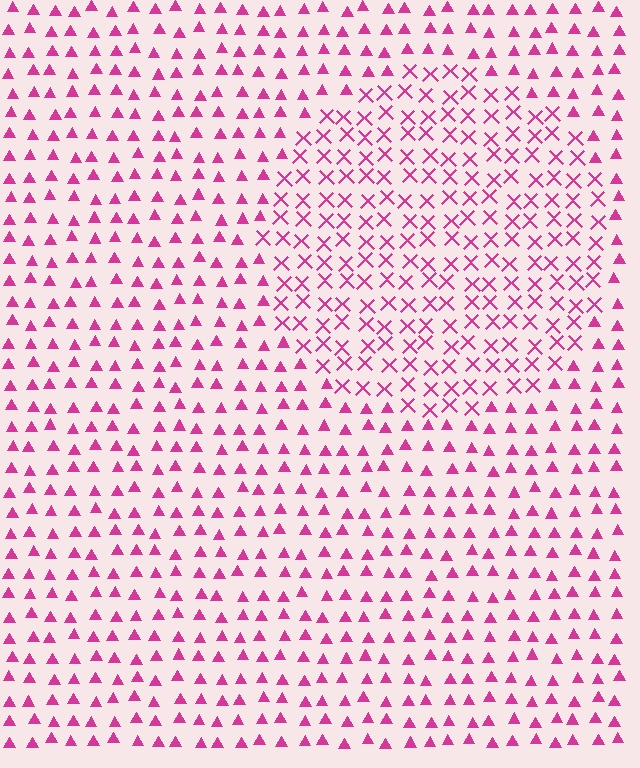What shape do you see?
I see a circle.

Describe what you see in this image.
The image is filled with small magenta elements arranged in a uniform grid. A circle-shaped region contains X marks, while the surrounding area contains triangles. The boundary is defined purely by the change in element shape.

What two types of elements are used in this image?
The image uses X marks inside the circle region and triangles outside it.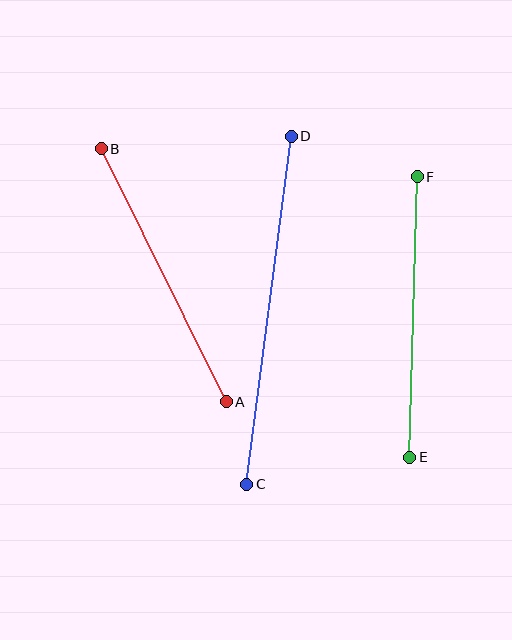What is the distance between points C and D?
The distance is approximately 351 pixels.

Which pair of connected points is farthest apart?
Points C and D are farthest apart.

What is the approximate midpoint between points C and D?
The midpoint is at approximately (269, 310) pixels.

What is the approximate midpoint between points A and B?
The midpoint is at approximately (164, 275) pixels.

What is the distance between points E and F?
The distance is approximately 281 pixels.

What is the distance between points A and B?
The distance is approximately 283 pixels.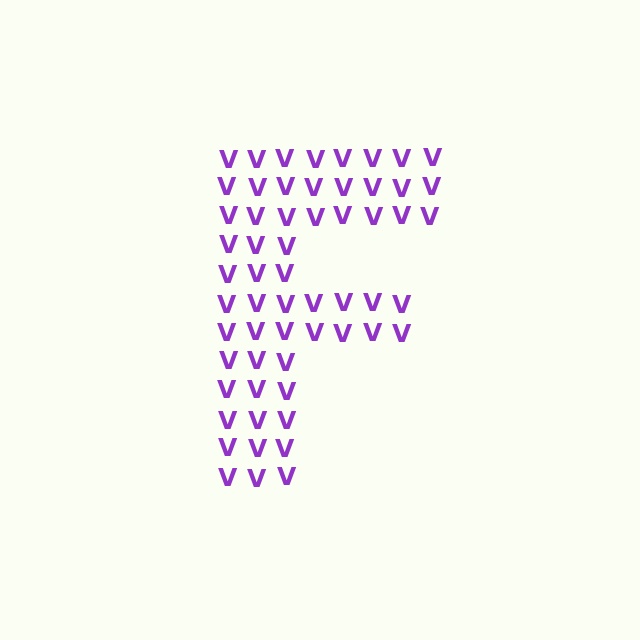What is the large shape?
The large shape is the letter F.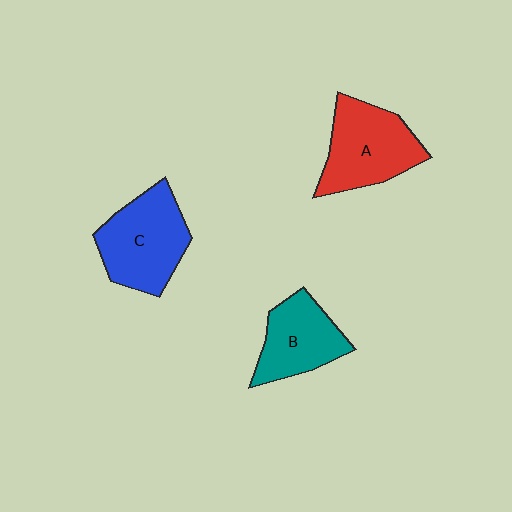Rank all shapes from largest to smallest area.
From largest to smallest: C (blue), A (red), B (teal).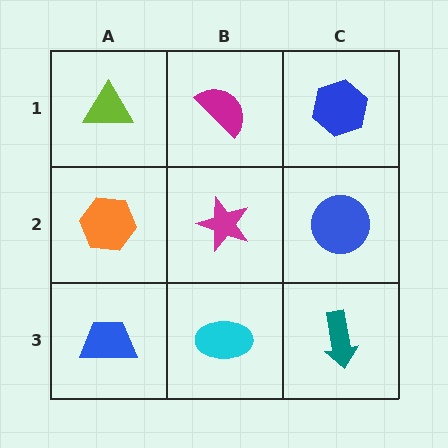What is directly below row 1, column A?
An orange hexagon.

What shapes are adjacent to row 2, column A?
A lime triangle (row 1, column A), a blue trapezoid (row 3, column A), a magenta star (row 2, column B).